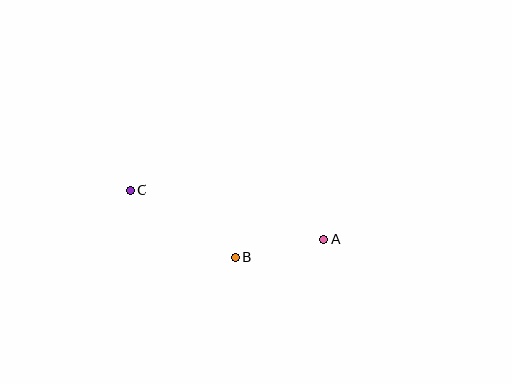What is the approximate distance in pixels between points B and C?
The distance between B and C is approximately 125 pixels.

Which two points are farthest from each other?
Points A and C are farthest from each other.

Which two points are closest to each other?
Points A and B are closest to each other.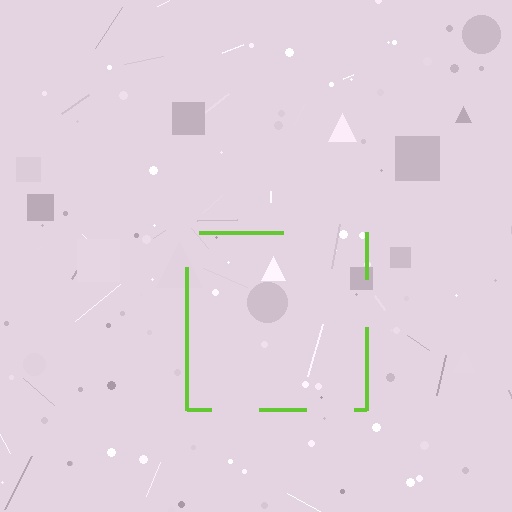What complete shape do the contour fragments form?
The contour fragments form a square.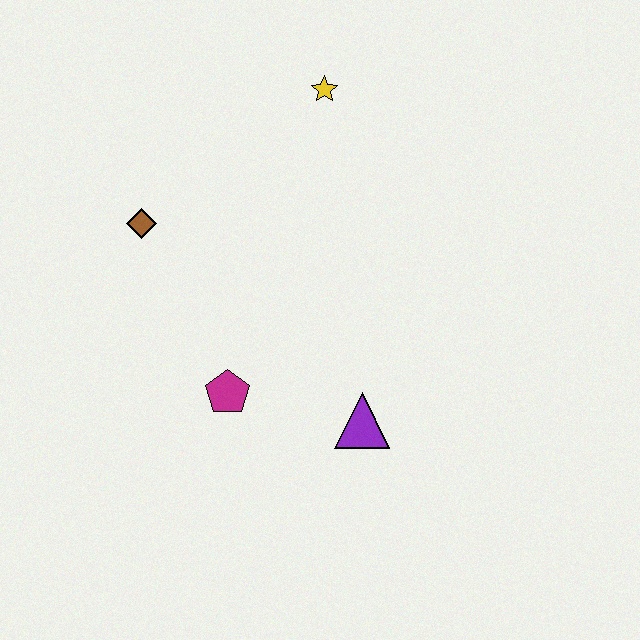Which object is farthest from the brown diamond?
The purple triangle is farthest from the brown diamond.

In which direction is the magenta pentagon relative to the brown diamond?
The magenta pentagon is below the brown diamond.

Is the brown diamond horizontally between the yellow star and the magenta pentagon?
No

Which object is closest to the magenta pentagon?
The purple triangle is closest to the magenta pentagon.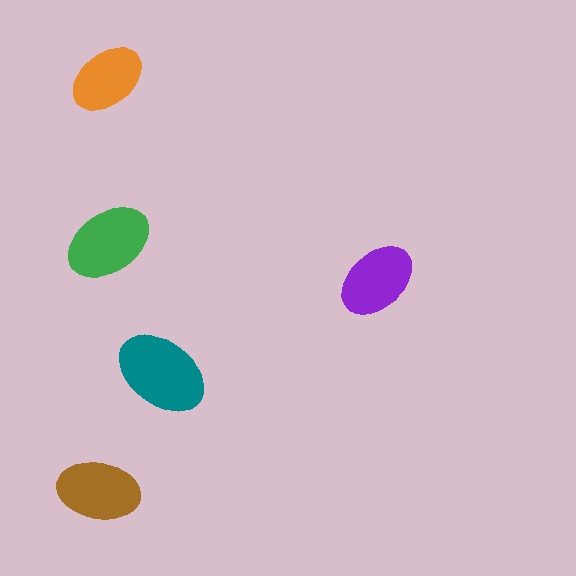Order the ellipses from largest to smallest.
the teal one, the green one, the brown one, the purple one, the orange one.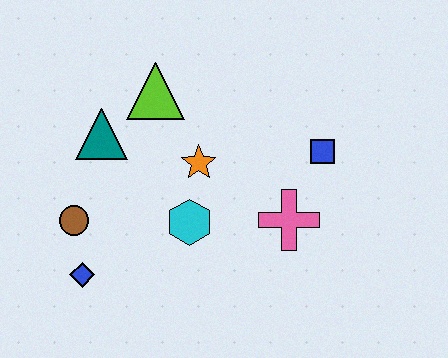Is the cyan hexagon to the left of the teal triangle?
No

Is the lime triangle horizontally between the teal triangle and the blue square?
Yes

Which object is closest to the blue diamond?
The brown circle is closest to the blue diamond.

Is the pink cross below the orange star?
Yes